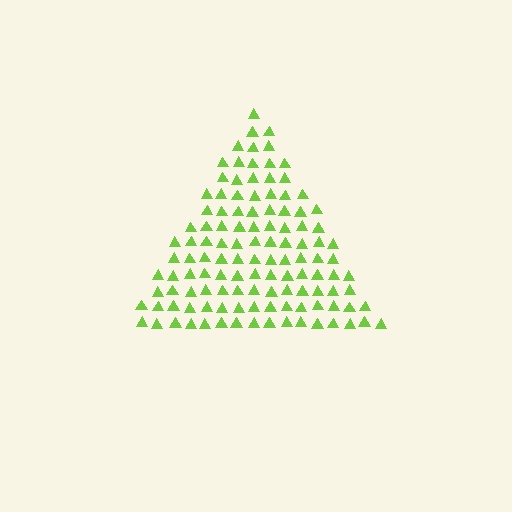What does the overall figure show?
The overall figure shows a triangle.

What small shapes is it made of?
It is made of small triangles.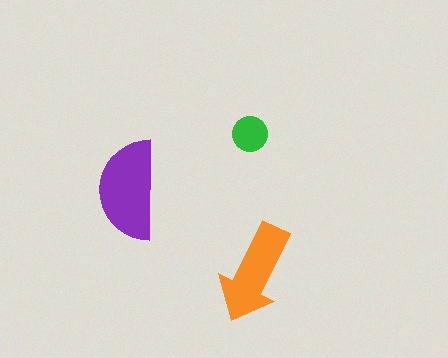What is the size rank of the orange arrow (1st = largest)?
2nd.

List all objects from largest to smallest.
The purple semicircle, the orange arrow, the green circle.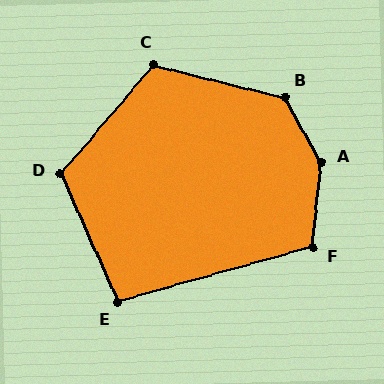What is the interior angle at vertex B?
Approximately 133 degrees (obtuse).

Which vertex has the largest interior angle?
A, at approximately 145 degrees.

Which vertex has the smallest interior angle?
E, at approximately 98 degrees.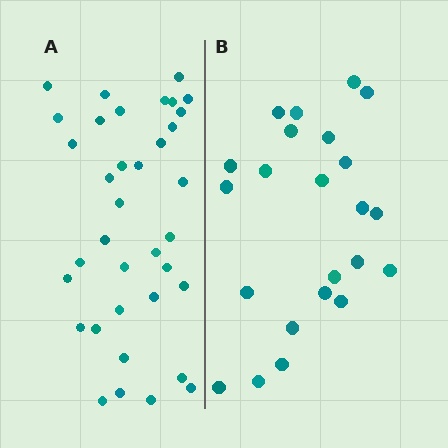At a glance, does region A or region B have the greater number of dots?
Region A (the left region) has more dots.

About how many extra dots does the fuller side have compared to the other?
Region A has approximately 15 more dots than region B.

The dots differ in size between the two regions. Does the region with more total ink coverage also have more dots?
No. Region B has more total ink coverage because its dots are larger, but region A actually contains more individual dots. Total area can be misleading — the number of items is what matters here.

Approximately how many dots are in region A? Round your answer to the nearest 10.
About 40 dots. (The exact count is 36, which rounds to 40.)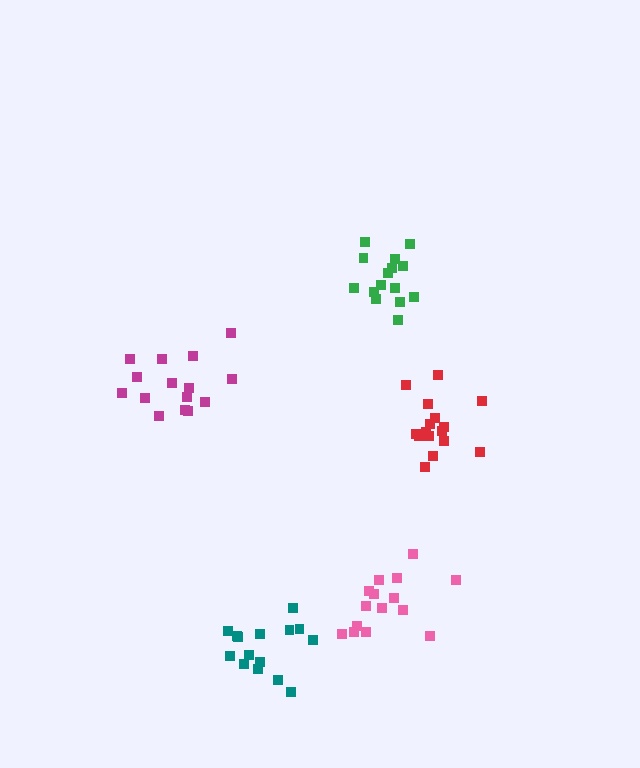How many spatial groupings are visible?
There are 5 spatial groupings.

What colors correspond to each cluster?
The clusters are colored: red, teal, pink, green, magenta.